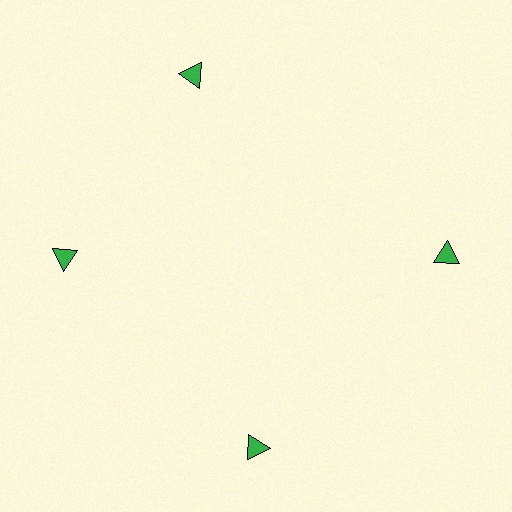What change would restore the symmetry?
The symmetry would be restored by rotating it back into even spacing with its neighbors so that all 4 triangles sit at equal angles and equal distance from the center.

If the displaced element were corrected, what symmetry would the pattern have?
It would have 4-fold rotational symmetry — the pattern would map onto itself every 90 degrees.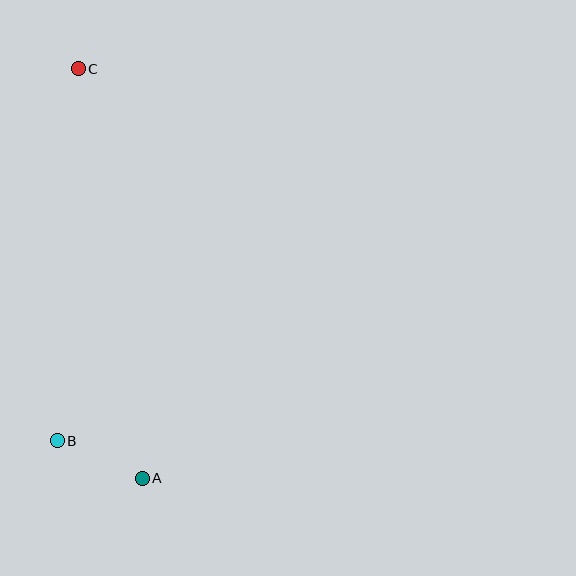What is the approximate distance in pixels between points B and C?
The distance between B and C is approximately 372 pixels.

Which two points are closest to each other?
Points A and B are closest to each other.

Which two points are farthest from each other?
Points A and C are farthest from each other.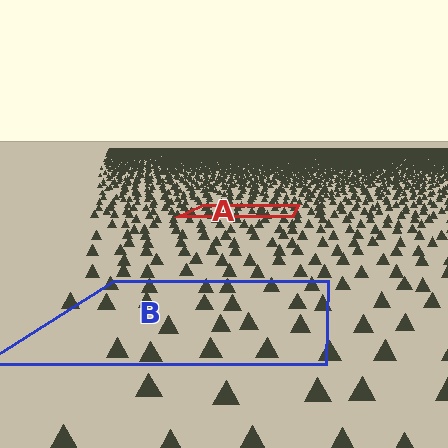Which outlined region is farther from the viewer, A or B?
Region A is farther from the viewer — the texture elements inside it appear smaller and more densely packed.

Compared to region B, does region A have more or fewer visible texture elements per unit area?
Region A has more texture elements per unit area — they are packed more densely because it is farther away.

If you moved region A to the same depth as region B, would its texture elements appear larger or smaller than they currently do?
They would appear larger. At a closer depth, the same texture elements are projected at a bigger on-screen size.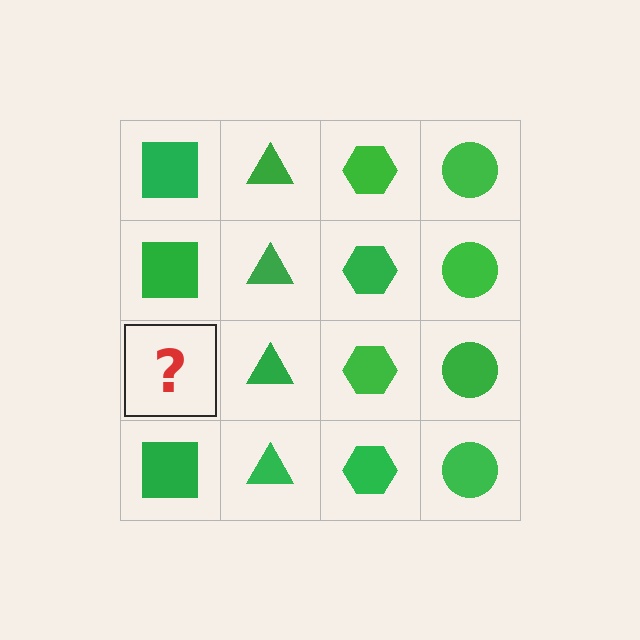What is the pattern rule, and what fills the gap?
The rule is that each column has a consistent shape. The gap should be filled with a green square.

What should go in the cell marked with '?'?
The missing cell should contain a green square.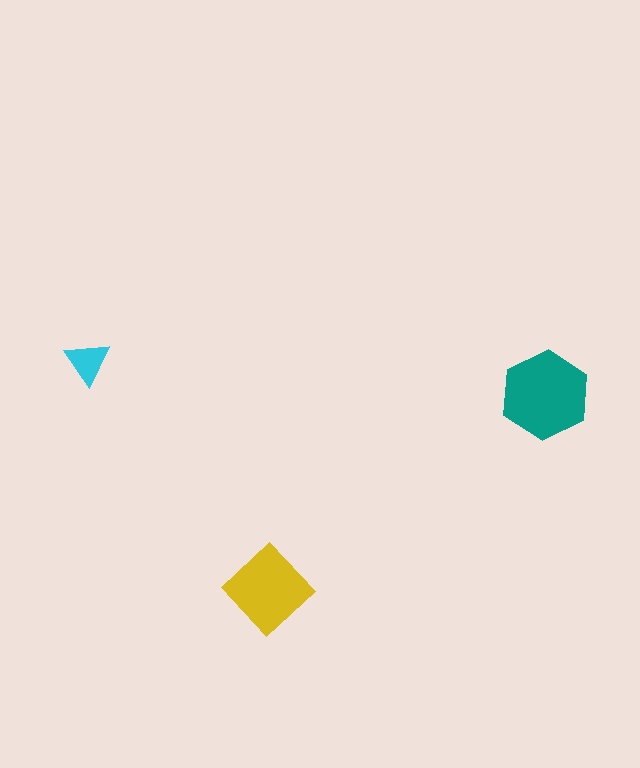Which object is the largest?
The teal hexagon.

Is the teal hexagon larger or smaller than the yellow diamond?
Larger.